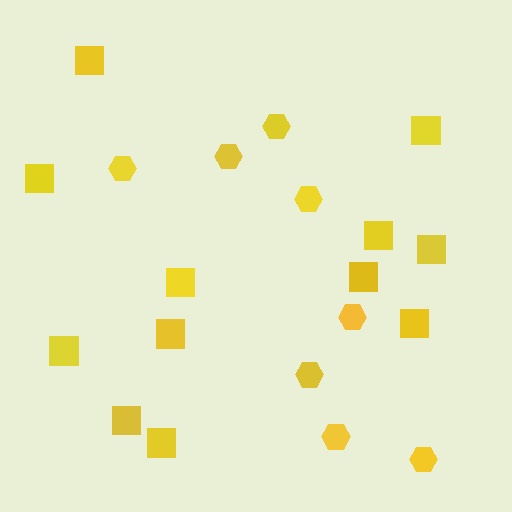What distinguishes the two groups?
There are 2 groups: one group of squares (12) and one group of hexagons (8).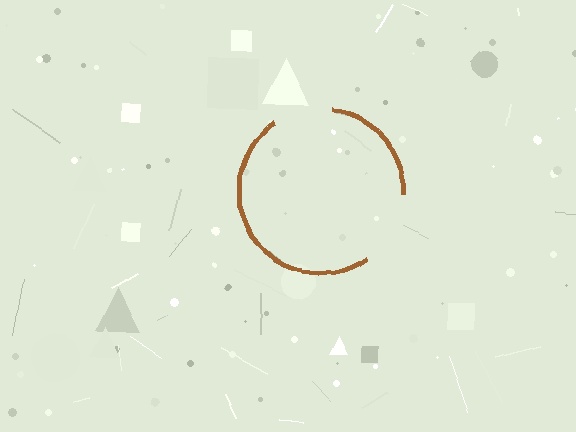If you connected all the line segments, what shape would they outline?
They would outline a circle.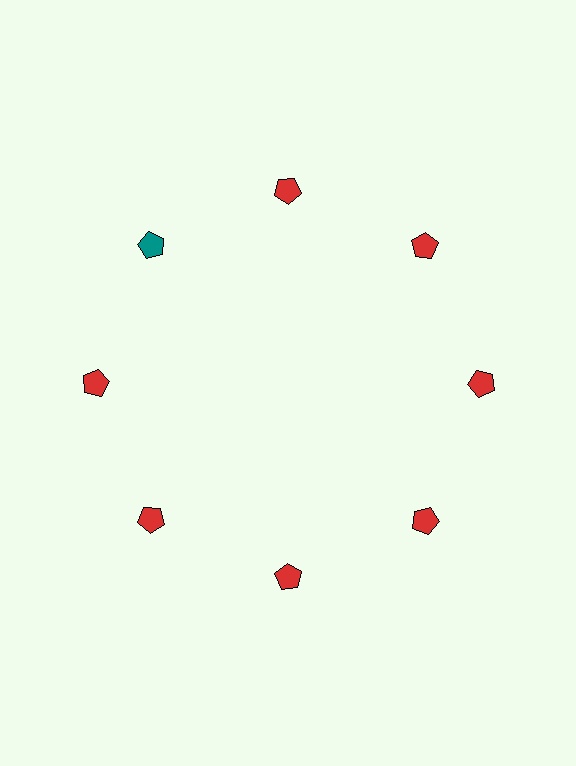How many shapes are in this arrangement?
There are 8 shapes arranged in a ring pattern.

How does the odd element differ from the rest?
It has a different color: teal instead of red.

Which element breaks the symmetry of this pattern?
The teal pentagon at roughly the 10 o'clock position breaks the symmetry. All other shapes are red pentagons.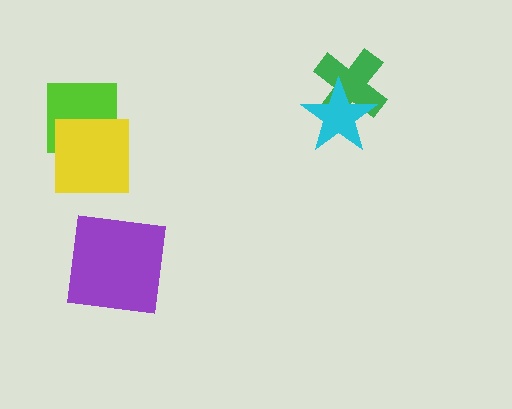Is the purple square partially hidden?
No, no other shape covers it.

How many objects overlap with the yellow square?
1 object overlaps with the yellow square.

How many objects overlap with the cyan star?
1 object overlaps with the cyan star.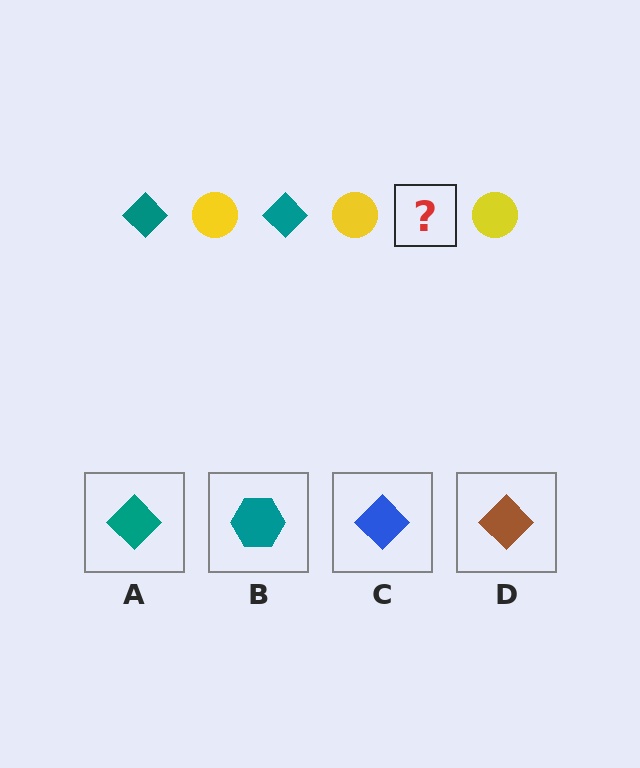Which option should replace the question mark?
Option A.